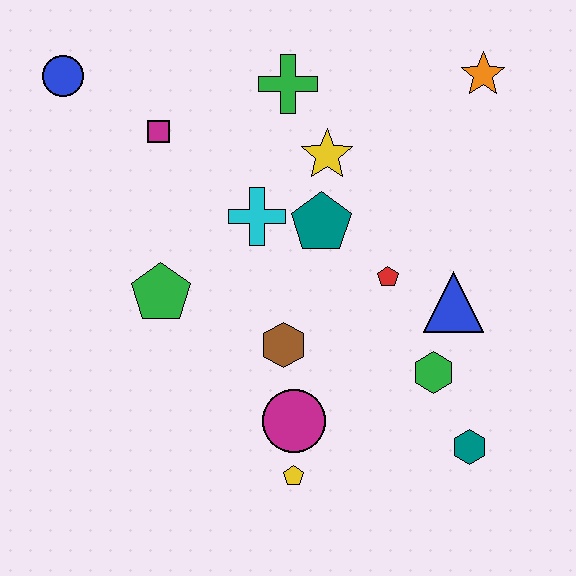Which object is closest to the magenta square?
The blue circle is closest to the magenta square.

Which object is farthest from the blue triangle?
The blue circle is farthest from the blue triangle.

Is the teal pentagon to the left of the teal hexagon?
Yes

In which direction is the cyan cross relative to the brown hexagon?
The cyan cross is above the brown hexagon.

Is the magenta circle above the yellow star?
No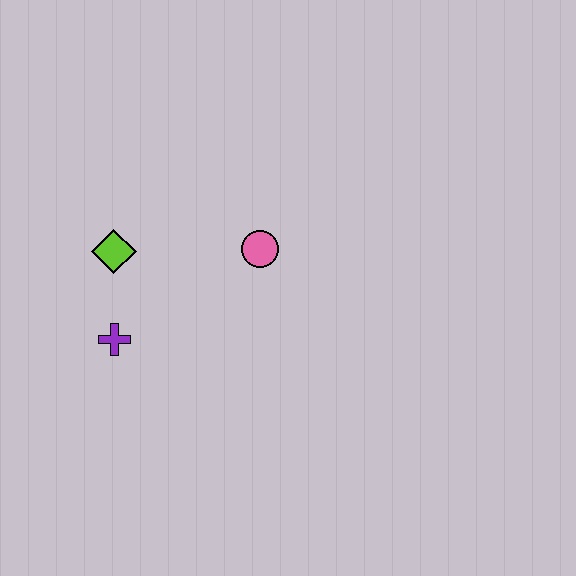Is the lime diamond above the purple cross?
Yes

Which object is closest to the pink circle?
The lime diamond is closest to the pink circle.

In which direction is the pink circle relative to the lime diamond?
The pink circle is to the right of the lime diamond.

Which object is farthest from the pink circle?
The purple cross is farthest from the pink circle.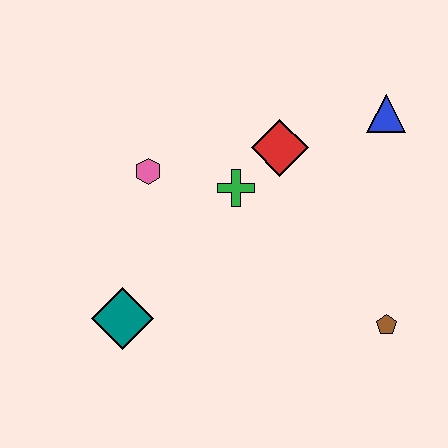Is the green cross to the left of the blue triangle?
Yes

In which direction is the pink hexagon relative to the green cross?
The pink hexagon is to the left of the green cross.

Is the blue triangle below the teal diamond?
No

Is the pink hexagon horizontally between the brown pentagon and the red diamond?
No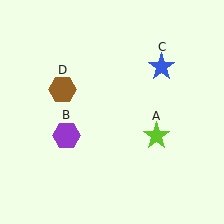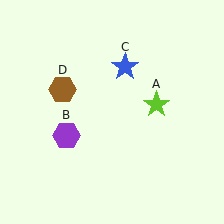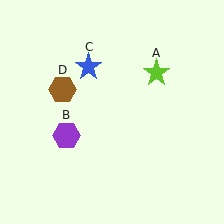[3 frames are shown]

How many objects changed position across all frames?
2 objects changed position: lime star (object A), blue star (object C).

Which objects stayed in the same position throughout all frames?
Purple hexagon (object B) and brown hexagon (object D) remained stationary.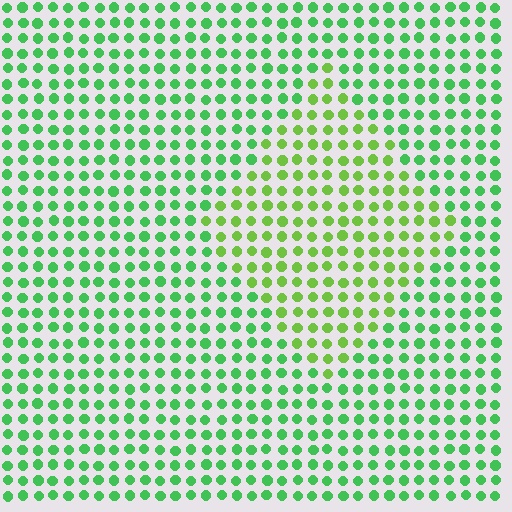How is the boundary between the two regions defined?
The boundary is defined purely by a slight shift in hue (about 31 degrees). Spacing, size, and orientation are identical on both sides.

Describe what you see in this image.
The image is filled with small green elements in a uniform arrangement. A diamond-shaped region is visible where the elements are tinted to a slightly different hue, forming a subtle color boundary.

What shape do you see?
I see a diamond.